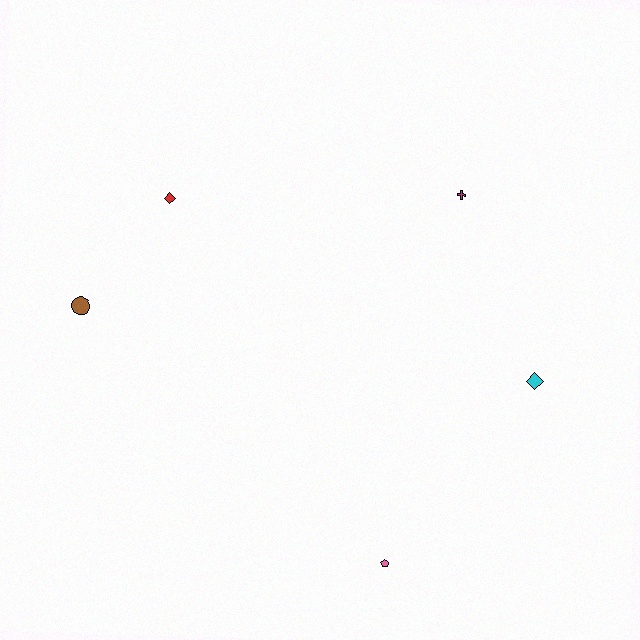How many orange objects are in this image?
There are no orange objects.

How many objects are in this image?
There are 5 objects.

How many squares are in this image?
There are no squares.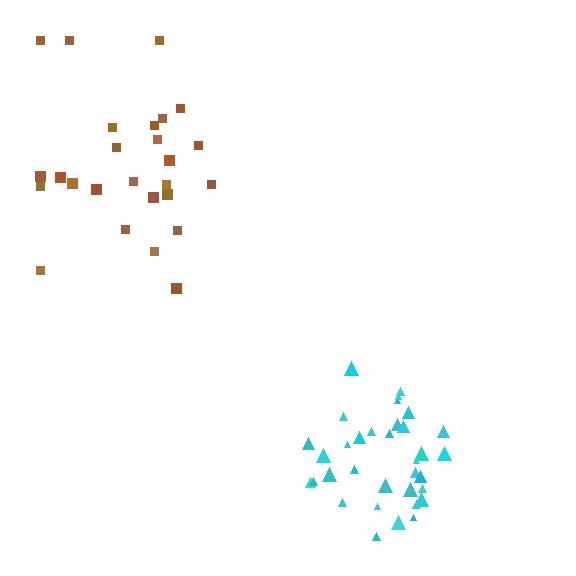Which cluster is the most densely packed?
Cyan.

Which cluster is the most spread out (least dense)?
Brown.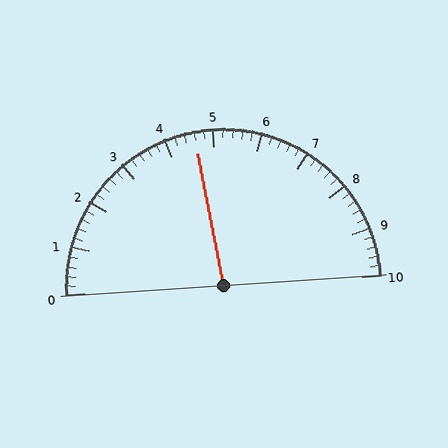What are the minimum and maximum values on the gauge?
The gauge ranges from 0 to 10.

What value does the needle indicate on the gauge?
The needle indicates approximately 4.6.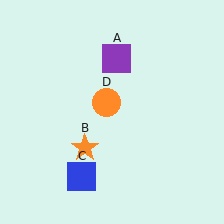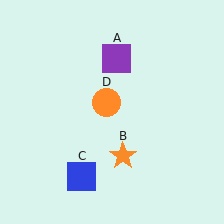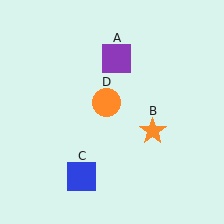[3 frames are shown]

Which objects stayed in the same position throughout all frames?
Purple square (object A) and blue square (object C) and orange circle (object D) remained stationary.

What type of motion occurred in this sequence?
The orange star (object B) rotated counterclockwise around the center of the scene.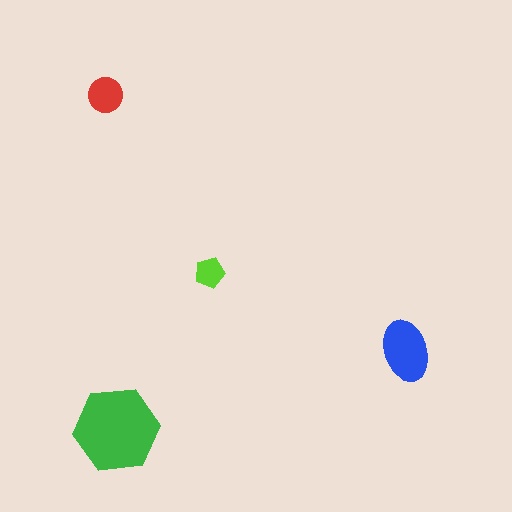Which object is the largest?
The green hexagon.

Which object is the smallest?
The lime pentagon.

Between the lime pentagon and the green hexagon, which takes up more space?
The green hexagon.